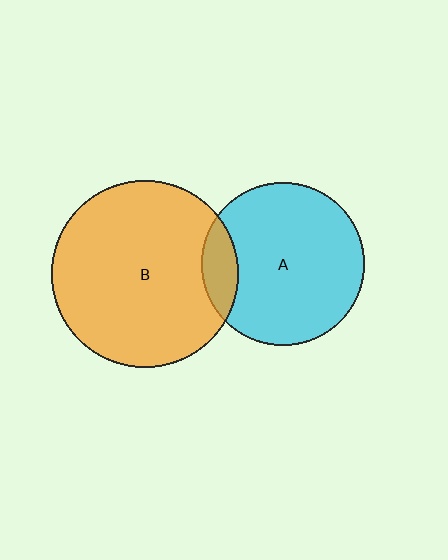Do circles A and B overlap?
Yes.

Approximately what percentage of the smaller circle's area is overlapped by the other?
Approximately 15%.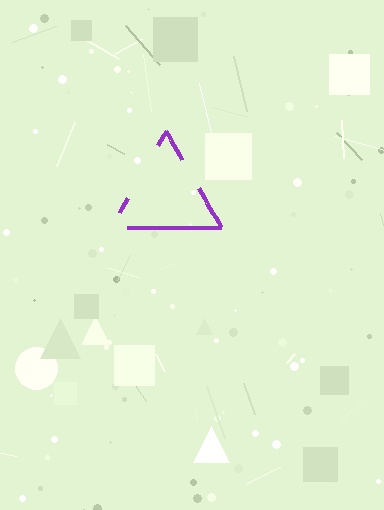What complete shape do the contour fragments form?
The contour fragments form a triangle.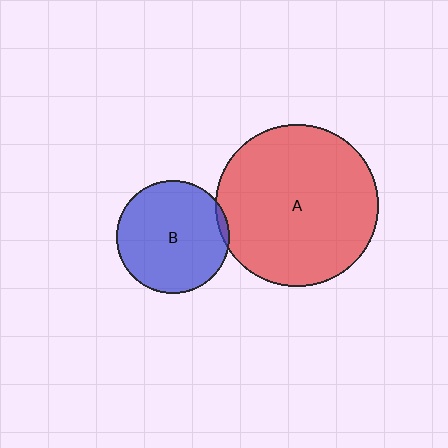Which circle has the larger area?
Circle A (red).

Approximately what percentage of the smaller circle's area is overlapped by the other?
Approximately 5%.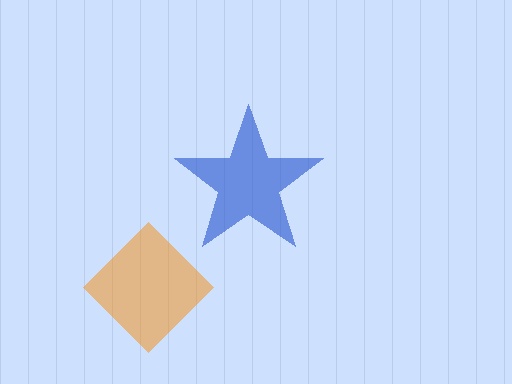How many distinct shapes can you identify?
There are 2 distinct shapes: an orange diamond, a blue star.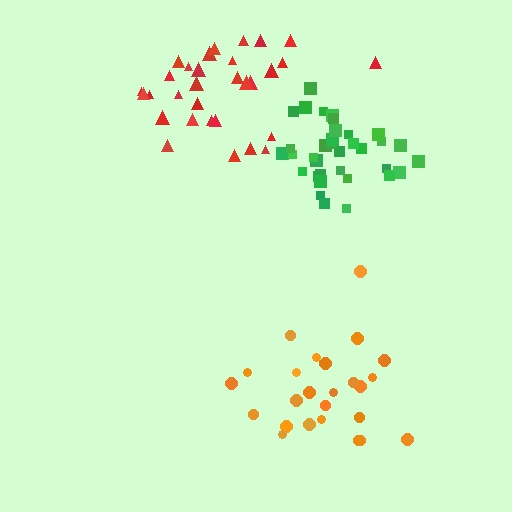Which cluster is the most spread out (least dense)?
Red.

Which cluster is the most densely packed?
Green.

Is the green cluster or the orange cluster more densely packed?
Green.